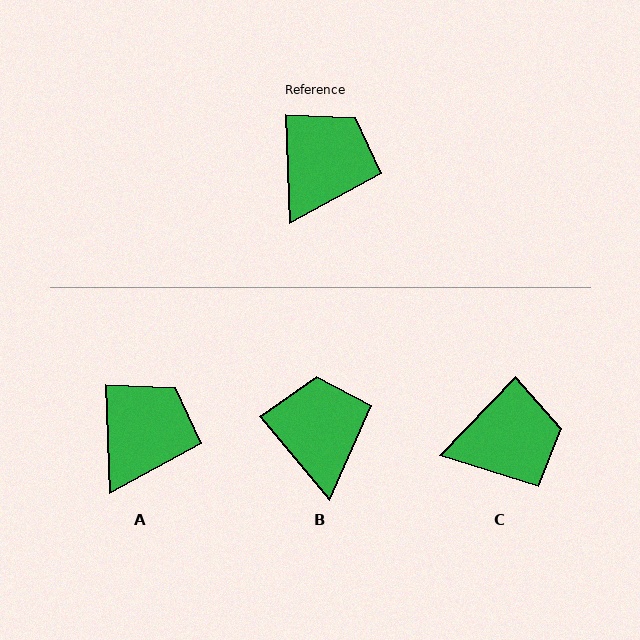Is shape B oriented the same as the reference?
No, it is off by about 37 degrees.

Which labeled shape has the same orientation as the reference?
A.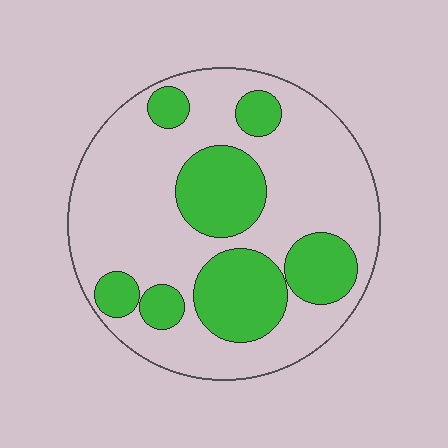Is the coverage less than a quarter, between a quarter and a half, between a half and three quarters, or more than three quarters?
Between a quarter and a half.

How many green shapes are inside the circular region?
7.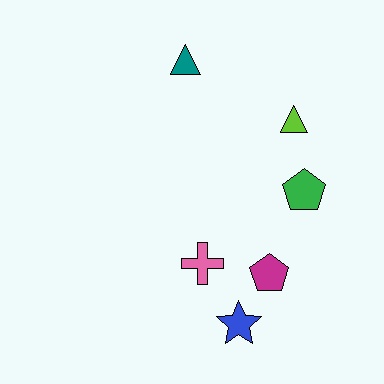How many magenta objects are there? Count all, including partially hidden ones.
There is 1 magenta object.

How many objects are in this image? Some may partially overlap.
There are 6 objects.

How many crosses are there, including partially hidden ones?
There is 1 cross.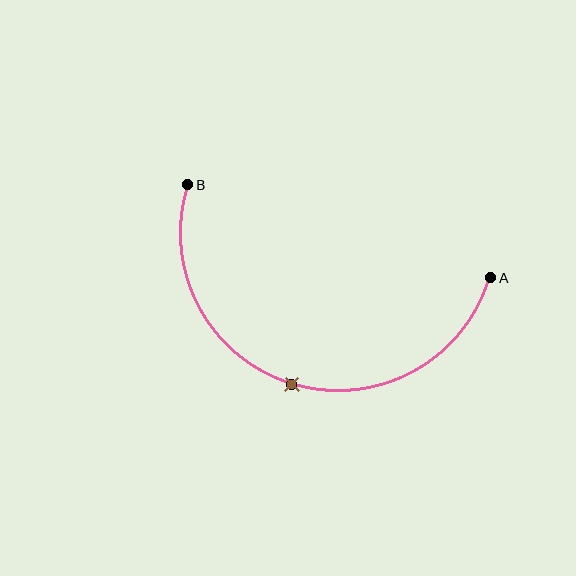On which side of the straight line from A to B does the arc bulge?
The arc bulges below the straight line connecting A and B.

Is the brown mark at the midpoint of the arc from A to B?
Yes. The brown mark lies on the arc at equal arc-length from both A and B — it is the arc midpoint.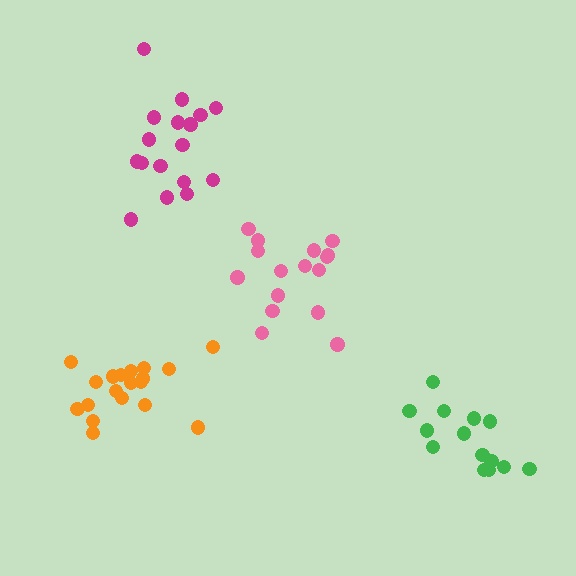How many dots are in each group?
Group 1: 17 dots, Group 2: 16 dots, Group 3: 15 dots, Group 4: 19 dots (67 total).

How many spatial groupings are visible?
There are 4 spatial groupings.